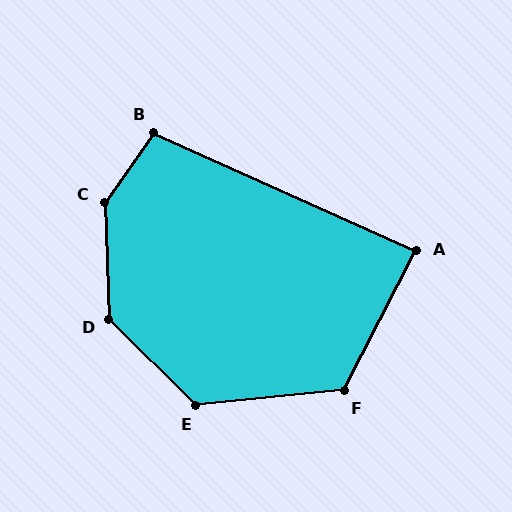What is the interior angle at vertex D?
Approximately 136 degrees (obtuse).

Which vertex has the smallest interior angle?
A, at approximately 87 degrees.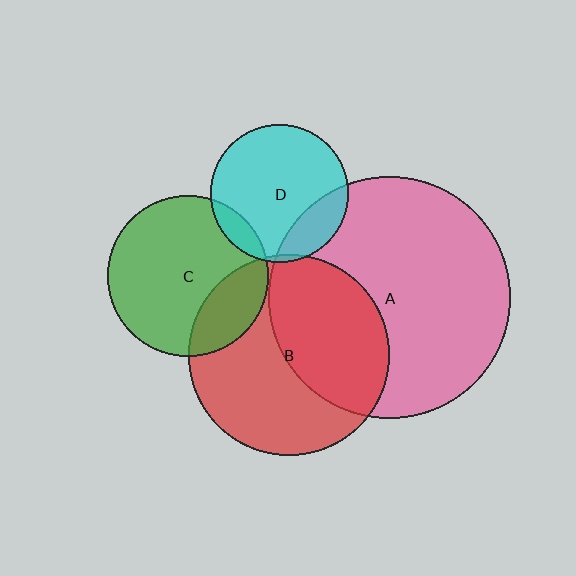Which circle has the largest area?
Circle A (pink).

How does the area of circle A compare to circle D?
Approximately 3.1 times.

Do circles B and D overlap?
Yes.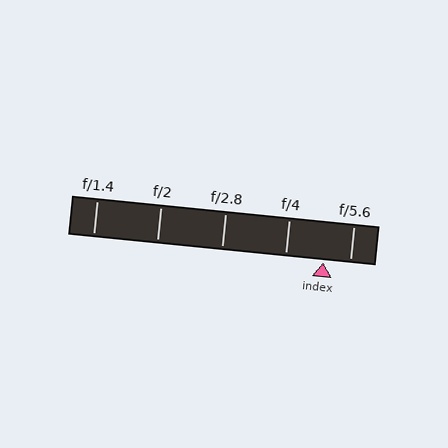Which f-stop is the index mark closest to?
The index mark is closest to f/5.6.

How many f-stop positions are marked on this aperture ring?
There are 5 f-stop positions marked.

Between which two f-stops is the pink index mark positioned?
The index mark is between f/4 and f/5.6.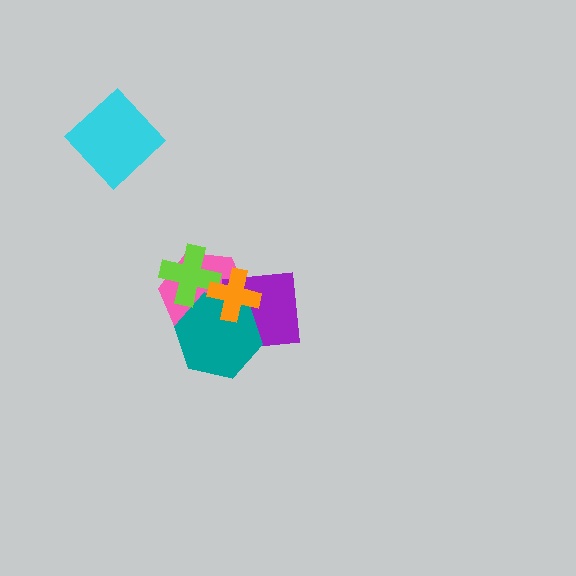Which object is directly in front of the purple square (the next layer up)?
The teal hexagon is directly in front of the purple square.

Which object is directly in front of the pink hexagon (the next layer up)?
The purple square is directly in front of the pink hexagon.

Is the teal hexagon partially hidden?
Yes, it is partially covered by another shape.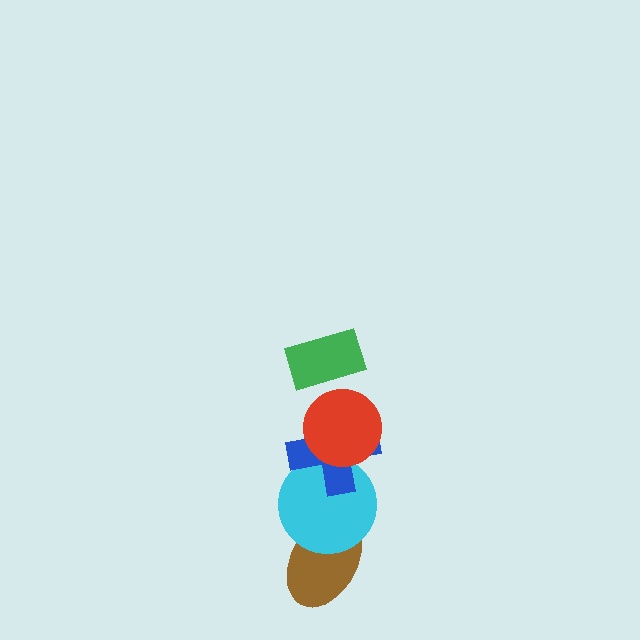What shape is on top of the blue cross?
The red circle is on top of the blue cross.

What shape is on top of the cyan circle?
The blue cross is on top of the cyan circle.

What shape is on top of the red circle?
The green rectangle is on top of the red circle.